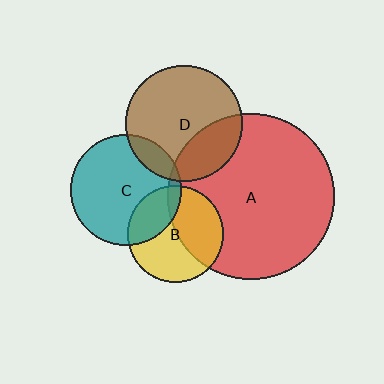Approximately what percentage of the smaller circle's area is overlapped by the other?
Approximately 25%.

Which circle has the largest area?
Circle A (red).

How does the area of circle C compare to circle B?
Approximately 1.3 times.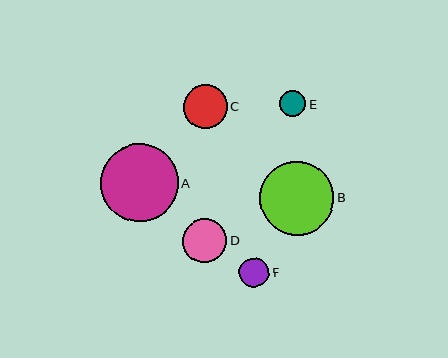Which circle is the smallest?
Circle E is the smallest with a size of approximately 26 pixels.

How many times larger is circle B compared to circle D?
Circle B is approximately 1.7 times the size of circle D.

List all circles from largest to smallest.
From largest to smallest: A, B, D, C, F, E.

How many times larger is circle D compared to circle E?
Circle D is approximately 1.7 times the size of circle E.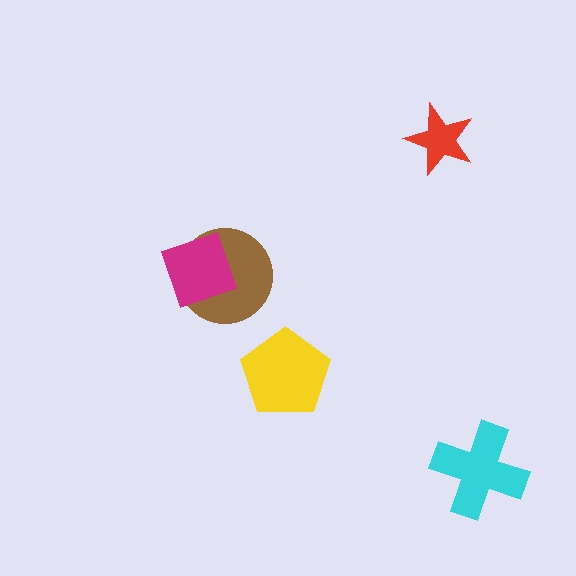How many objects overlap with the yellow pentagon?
0 objects overlap with the yellow pentagon.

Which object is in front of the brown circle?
The magenta square is in front of the brown circle.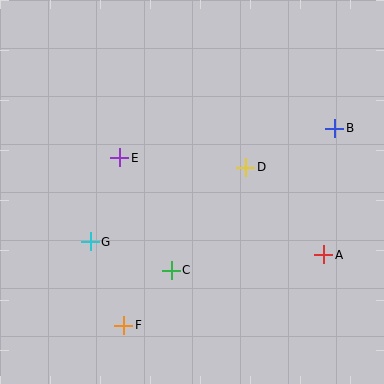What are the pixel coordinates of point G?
Point G is at (90, 242).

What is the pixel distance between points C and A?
The distance between C and A is 153 pixels.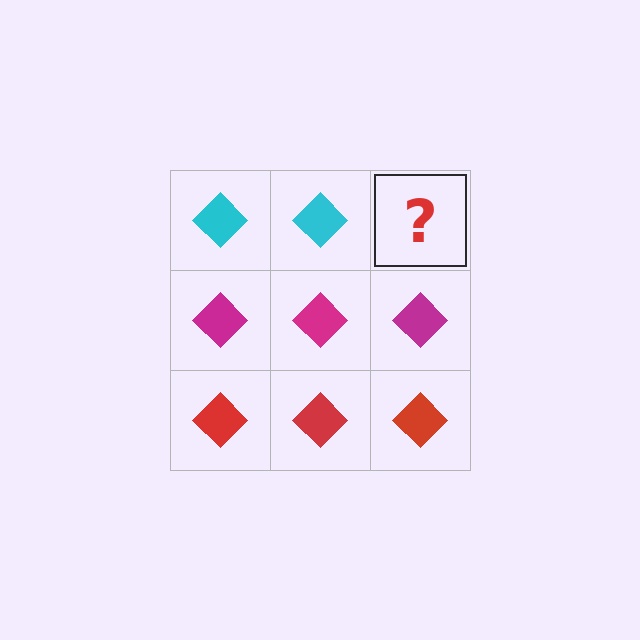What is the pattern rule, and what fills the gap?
The rule is that each row has a consistent color. The gap should be filled with a cyan diamond.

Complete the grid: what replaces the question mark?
The question mark should be replaced with a cyan diamond.